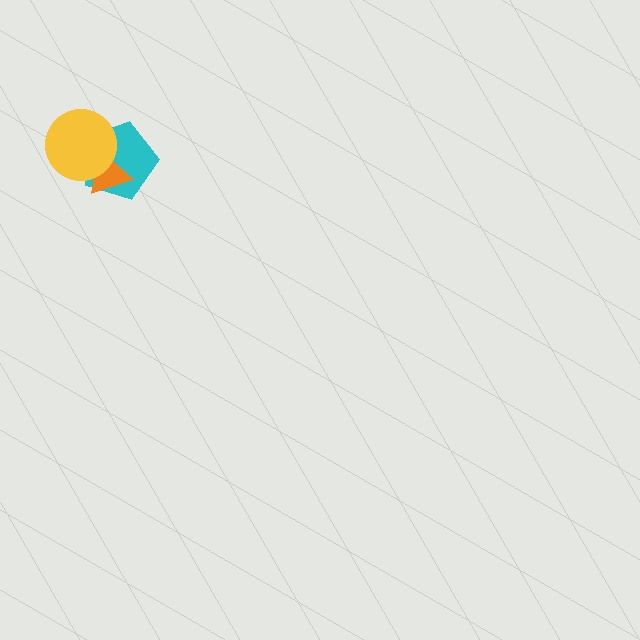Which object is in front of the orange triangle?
The yellow circle is in front of the orange triangle.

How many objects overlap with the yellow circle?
2 objects overlap with the yellow circle.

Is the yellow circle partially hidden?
No, no other shape covers it.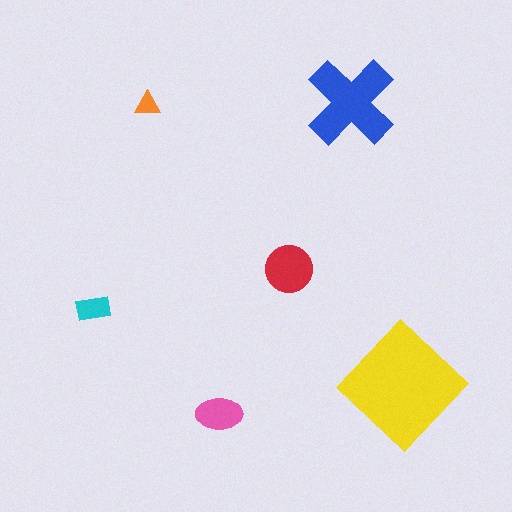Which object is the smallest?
The orange triangle.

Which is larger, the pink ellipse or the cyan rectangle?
The pink ellipse.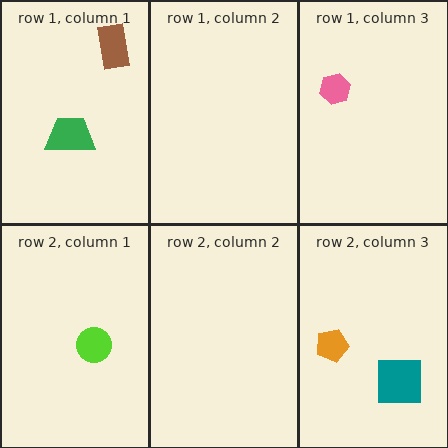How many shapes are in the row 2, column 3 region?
2.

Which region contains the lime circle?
The row 2, column 1 region.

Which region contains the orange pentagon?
The row 2, column 3 region.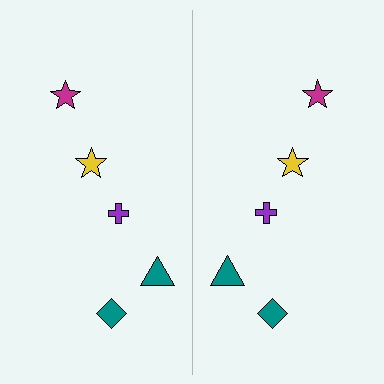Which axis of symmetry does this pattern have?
The pattern has a vertical axis of symmetry running through the center of the image.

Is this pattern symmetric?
Yes, this pattern has bilateral (reflection) symmetry.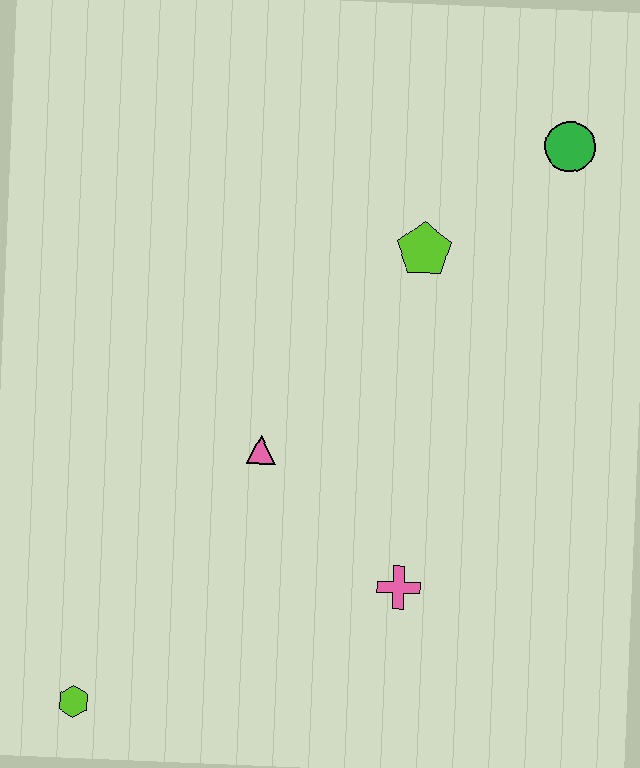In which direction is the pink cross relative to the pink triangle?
The pink cross is to the right of the pink triangle.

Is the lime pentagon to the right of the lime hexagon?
Yes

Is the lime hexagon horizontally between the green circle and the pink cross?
No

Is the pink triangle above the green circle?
No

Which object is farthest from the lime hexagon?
The green circle is farthest from the lime hexagon.